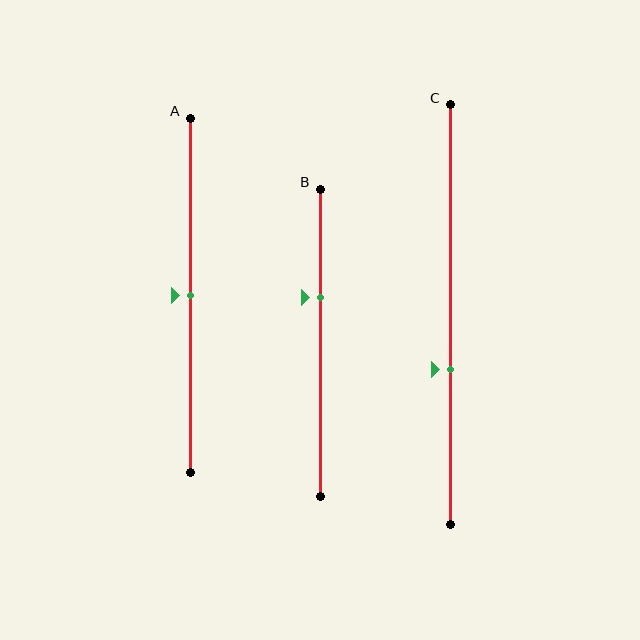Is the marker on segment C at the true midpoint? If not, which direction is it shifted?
No, the marker on segment C is shifted downward by about 13% of the segment length.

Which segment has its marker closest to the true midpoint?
Segment A has its marker closest to the true midpoint.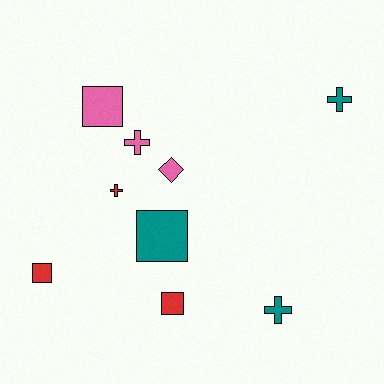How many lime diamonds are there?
There are no lime diamonds.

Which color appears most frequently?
Red, with 3 objects.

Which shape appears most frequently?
Cross, with 4 objects.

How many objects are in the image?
There are 9 objects.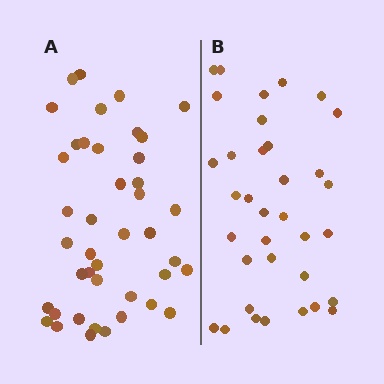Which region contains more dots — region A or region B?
Region A (the left region) has more dots.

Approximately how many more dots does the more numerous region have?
Region A has roughly 8 or so more dots than region B.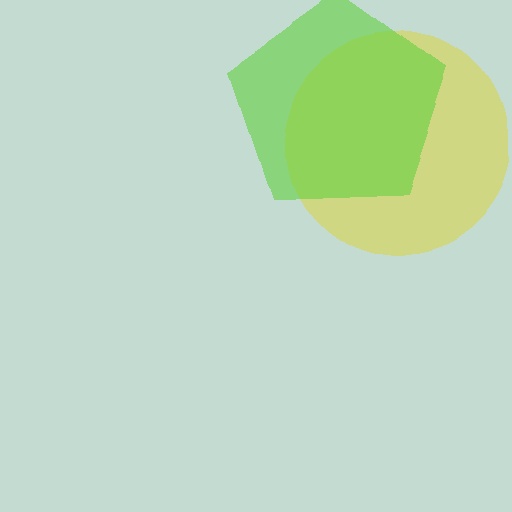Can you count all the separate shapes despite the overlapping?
Yes, there are 2 separate shapes.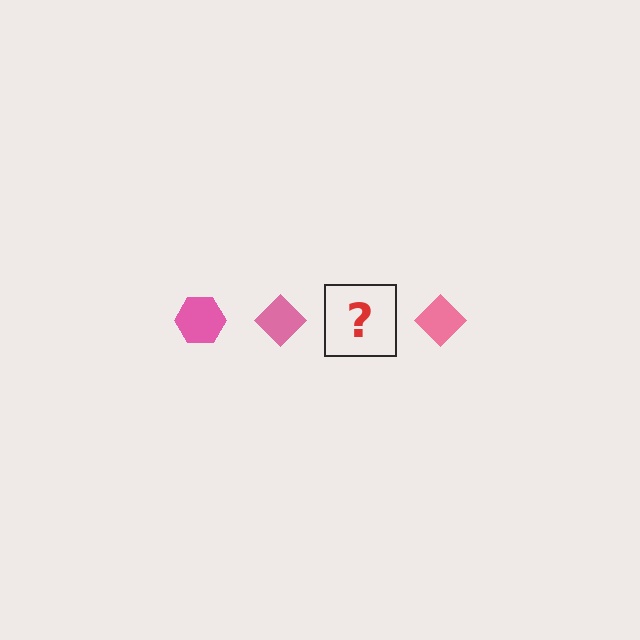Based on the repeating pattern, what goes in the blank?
The blank should be a pink hexagon.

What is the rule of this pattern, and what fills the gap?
The rule is that the pattern cycles through hexagon, diamond shapes in pink. The gap should be filled with a pink hexagon.